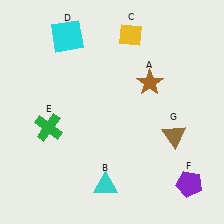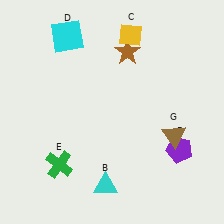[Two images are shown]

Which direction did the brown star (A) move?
The brown star (A) moved up.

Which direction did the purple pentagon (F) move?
The purple pentagon (F) moved up.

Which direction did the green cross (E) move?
The green cross (E) moved down.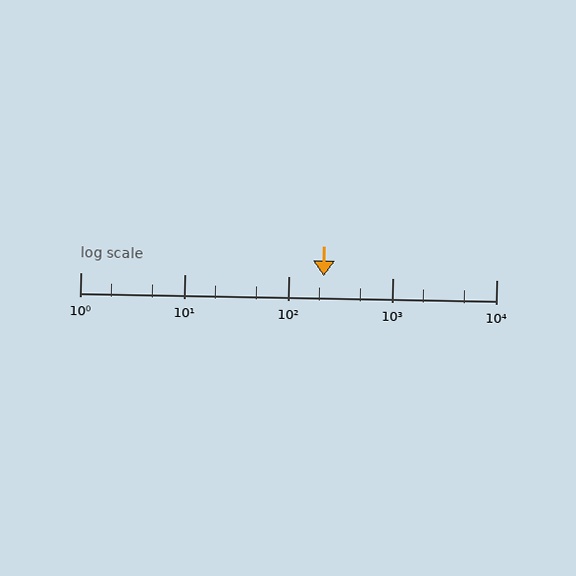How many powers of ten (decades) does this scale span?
The scale spans 4 decades, from 1 to 10000.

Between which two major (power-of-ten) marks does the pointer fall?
The pointer is between 100 and 1000.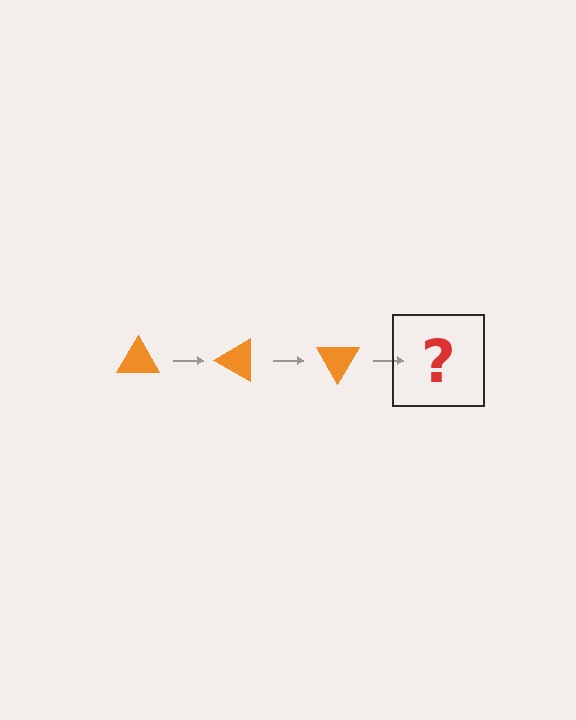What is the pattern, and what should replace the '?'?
The pattern is that the triangle rotates 30 degrees each step. The '?' should be an orange triangle rotated 90 degrees.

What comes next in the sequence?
The next element should be an orange triangle rotated 90 degrees.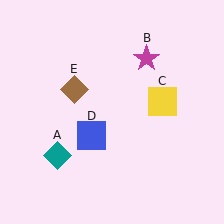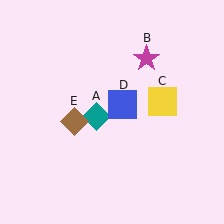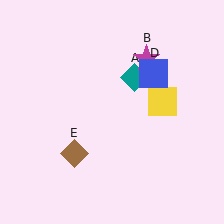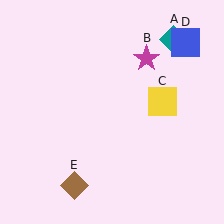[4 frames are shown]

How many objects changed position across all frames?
3 objects changed position: teal diamond (object A), blue square (object D), brown diamond (object E).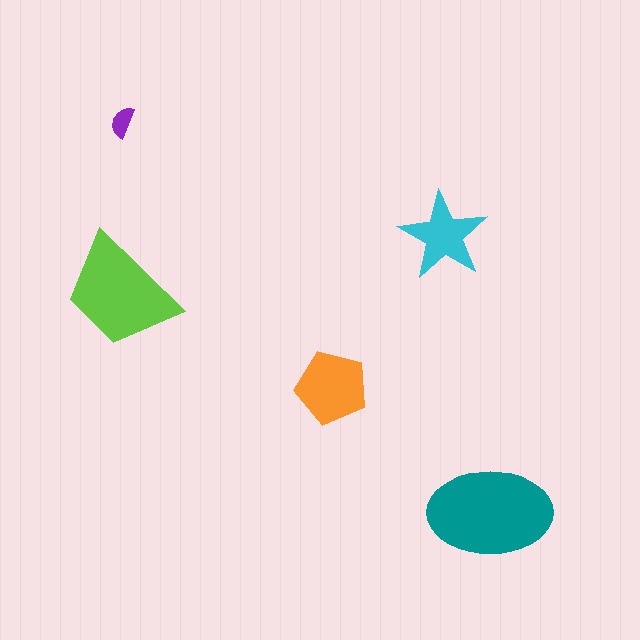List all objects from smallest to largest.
The purple semicircle, the cyan star, the orange pentagon, the lime trapezoid, the teal ellipse.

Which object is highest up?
The purple semicircle is topmost.